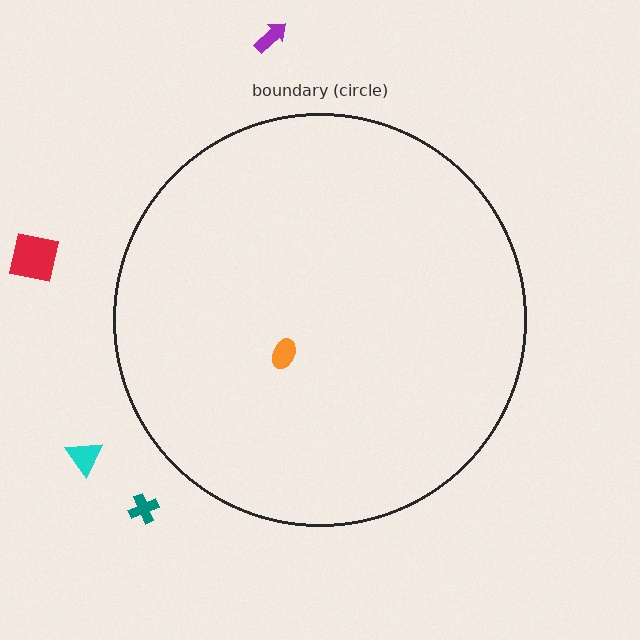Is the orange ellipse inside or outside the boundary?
Inside.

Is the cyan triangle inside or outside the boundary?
Outside.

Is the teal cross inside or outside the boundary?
Outside.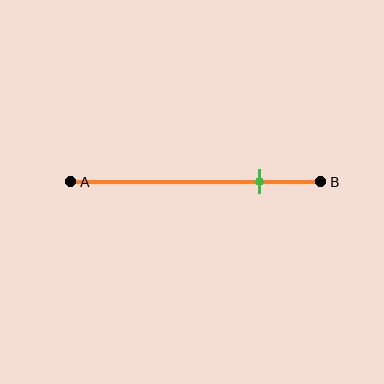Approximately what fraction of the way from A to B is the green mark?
The green mark is approximately 75% of the way from A to B.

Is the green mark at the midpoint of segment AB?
No, the mark is at about 75% from A, not at the 50% midpoint.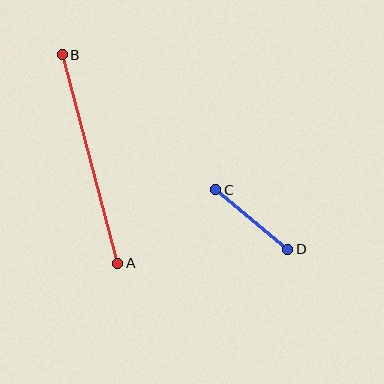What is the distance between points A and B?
The distance is approximately 216 pixels.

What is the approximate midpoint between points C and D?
The midpoint is at approximately (252, 219) pixels.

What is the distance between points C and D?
The distance is approximately 93 pixels.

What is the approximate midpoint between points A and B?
The midpoint is at approximately (90, 159) pixels.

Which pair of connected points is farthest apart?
Points A and B are farthest apart.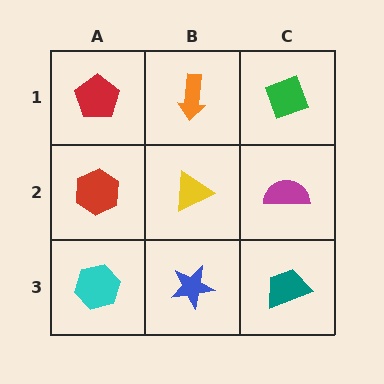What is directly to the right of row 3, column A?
A blue star.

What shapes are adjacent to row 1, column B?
A yellow triangle (row 2, column B), a red pentagon (row 1, column A), a green diamond (row 1, column C).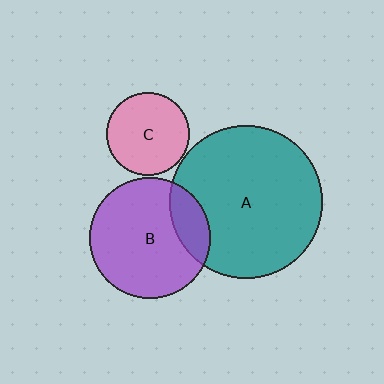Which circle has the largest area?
Circle A (teal).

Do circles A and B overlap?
Yes.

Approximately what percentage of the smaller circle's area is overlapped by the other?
Approximately 20%.